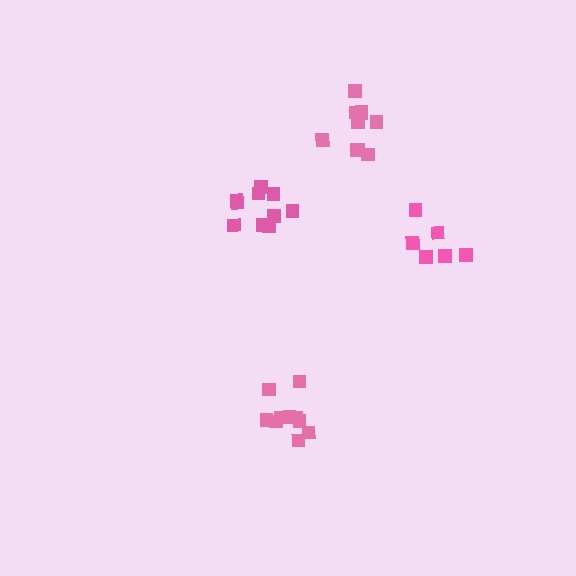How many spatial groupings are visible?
There are 4 spatial groupings.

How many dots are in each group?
Group 1: 10 dots, Group 2: 10 dots, Group 3: 10 dots, Group 4: 6 dots (36 total).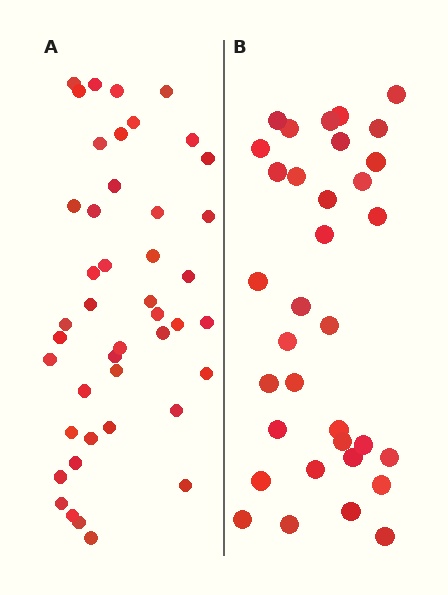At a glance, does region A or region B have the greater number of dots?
Region A (the left region) has more dots.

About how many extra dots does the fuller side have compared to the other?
Region A has roughly 10 or so more dots than region B.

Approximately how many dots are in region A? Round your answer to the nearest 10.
About 40 dots. (The exact count is 44, which rounds to 40.)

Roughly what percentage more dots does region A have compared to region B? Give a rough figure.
About 30% more.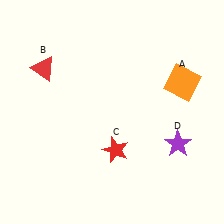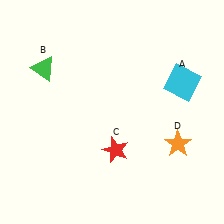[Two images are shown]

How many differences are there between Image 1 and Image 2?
There are 3 differences between the two images.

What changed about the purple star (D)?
In Image 1, D is purple. In Image 2, it changed to orange.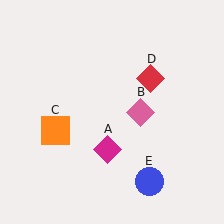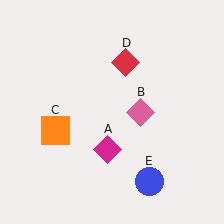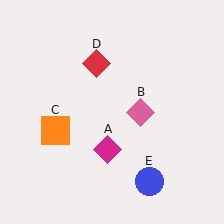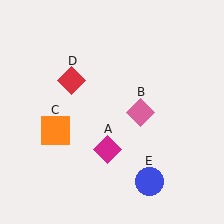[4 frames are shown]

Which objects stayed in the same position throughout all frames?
Magenta diamond (object A) and pink diamond (object B) and orange square (object C) and blue circle (object E) remained stationary.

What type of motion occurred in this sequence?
The red diamond (object D) rotated counterclockwise around the center of the scene.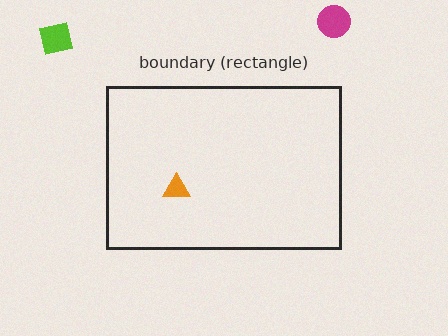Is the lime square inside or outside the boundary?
Outside.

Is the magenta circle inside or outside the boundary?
Outside.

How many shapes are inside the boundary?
1 inside, 2 outside.